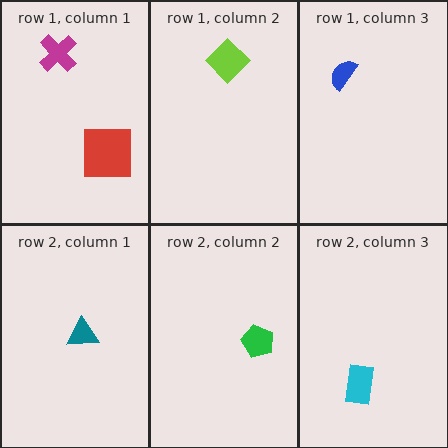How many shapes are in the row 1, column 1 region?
2.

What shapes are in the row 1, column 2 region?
The lime diamond.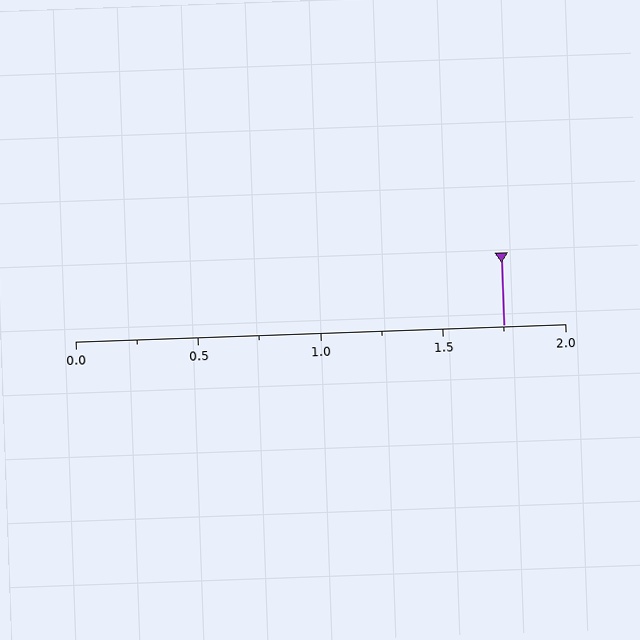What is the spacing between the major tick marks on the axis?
The major ticks are spaced 0.5 apart.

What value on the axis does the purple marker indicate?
The marker indicates approximately 1.75.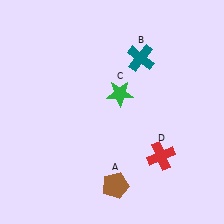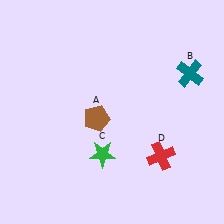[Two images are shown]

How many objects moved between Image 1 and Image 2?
3 objects moved between the two images.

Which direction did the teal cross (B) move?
The teal cross (B) moved right.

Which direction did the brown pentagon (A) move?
The brown pentagon (A) moved up.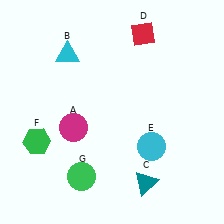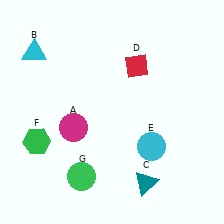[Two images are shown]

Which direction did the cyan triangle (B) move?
The cyan triangle (B) moved left.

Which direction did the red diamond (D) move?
The red diamond (D) moved down.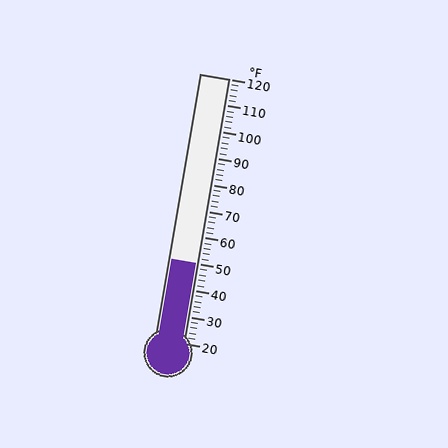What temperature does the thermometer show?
The thermometer shows approximately 50°F.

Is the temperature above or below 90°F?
The temperature is below 90°F.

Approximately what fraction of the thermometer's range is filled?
The thermometer is filled to approximately 30% of its range.